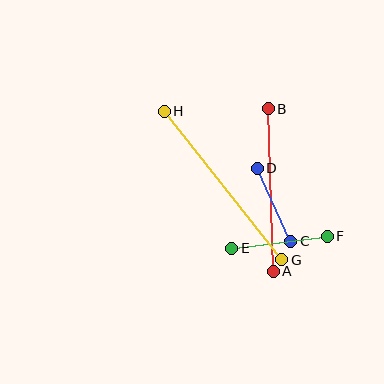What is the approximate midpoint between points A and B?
The midpoint is at approximately (271, 190) pixels.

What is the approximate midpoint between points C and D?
The midpoint is at approximately (274, 205) pixels.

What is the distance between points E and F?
The distance is approximately 96 pixels.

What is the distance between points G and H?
The distance is approximately 189 pixels.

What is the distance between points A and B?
The distance is approximately 163 pixels.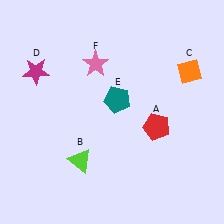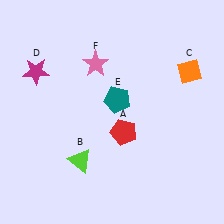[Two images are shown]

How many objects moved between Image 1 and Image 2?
1 object moved between the two images.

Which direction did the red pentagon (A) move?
The red pentagon (A) moved left.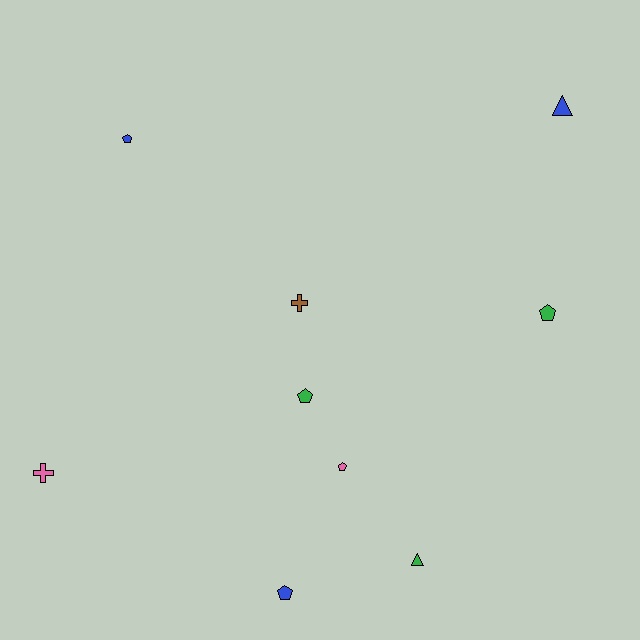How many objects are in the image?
There are 9 objects.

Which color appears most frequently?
Green, with 3 objects.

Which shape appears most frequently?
Pentagon, with 5 objects.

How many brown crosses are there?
There is 1 brown cross.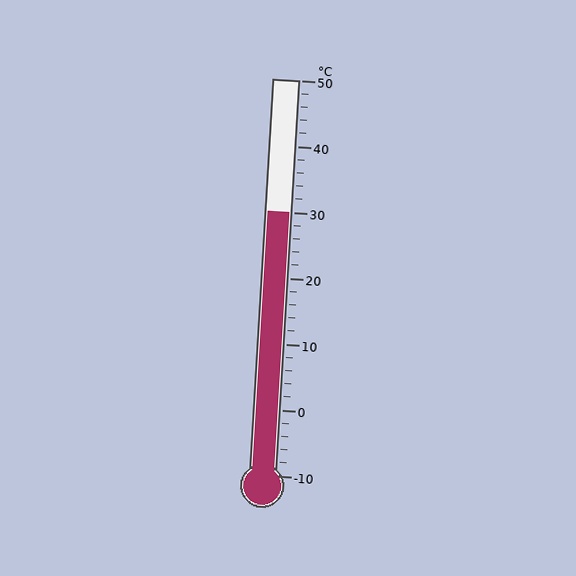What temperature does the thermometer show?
The thermometer shows approximately 30°C.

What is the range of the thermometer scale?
The thermometer scale ranges from -10°C to 50°C.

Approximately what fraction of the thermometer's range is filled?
The thermometer is filled to approximately 65% of its range.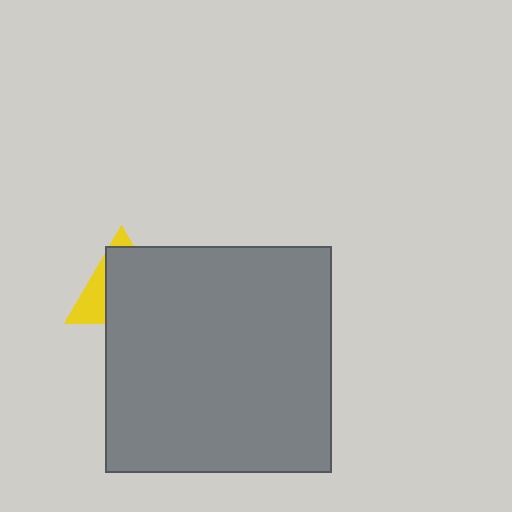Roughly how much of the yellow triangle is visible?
A small part of it is visible (roughly 30%).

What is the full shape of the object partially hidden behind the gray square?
The partially hidden object is a yellow triangle.